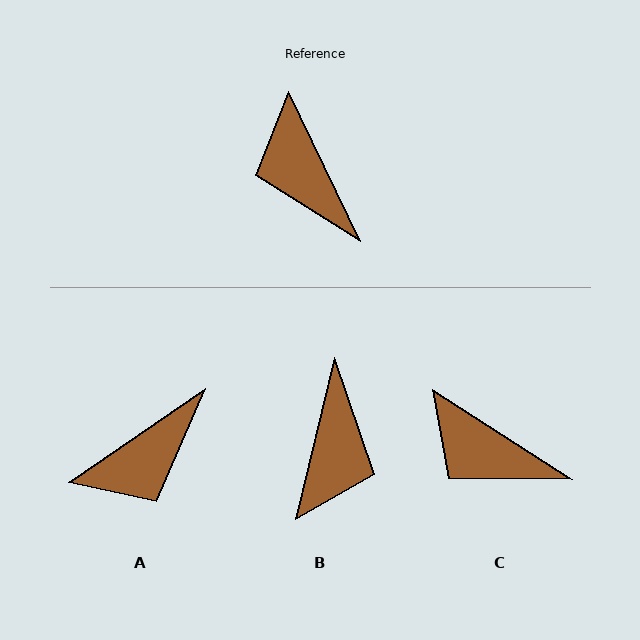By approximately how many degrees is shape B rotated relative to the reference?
Approximately 141 degrees counter-clockwise.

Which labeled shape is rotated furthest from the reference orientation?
B, about 141 degrees away.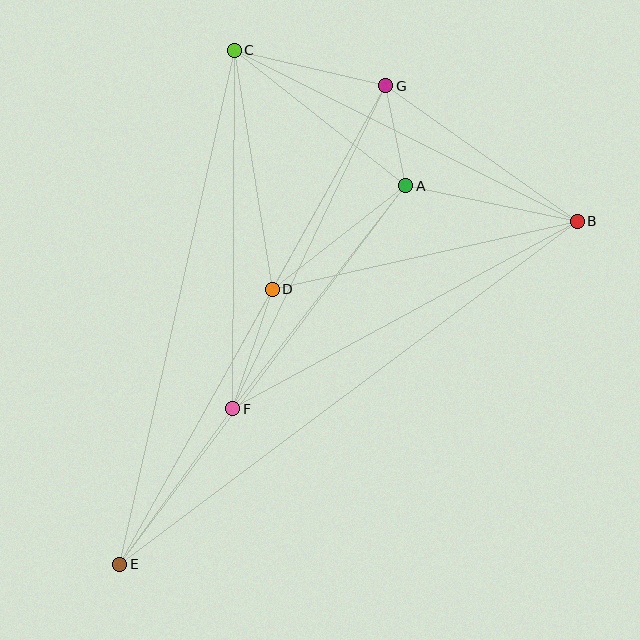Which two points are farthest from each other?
Points B and E are farthest from each other.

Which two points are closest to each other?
Points A and G are closest to each other.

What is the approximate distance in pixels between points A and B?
The distance between A and B is approximately 175 pixels.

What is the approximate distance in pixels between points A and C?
The distance between A and C is approximately 219 pixels.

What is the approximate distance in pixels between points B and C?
The distance between B and C is approximately 383 pixels.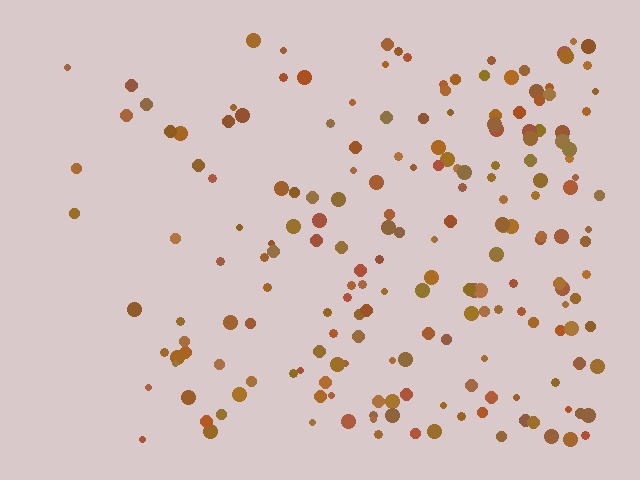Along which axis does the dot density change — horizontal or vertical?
Horizontal.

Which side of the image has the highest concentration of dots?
The right.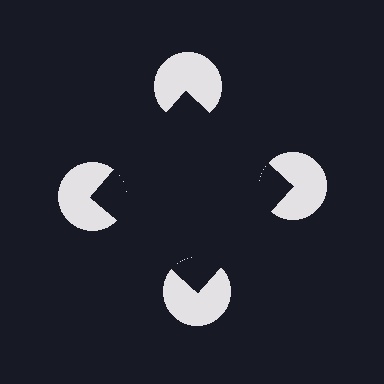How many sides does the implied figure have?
4 sides.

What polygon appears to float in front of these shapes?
An illusory square — its edges are inferred from the aligned wedge cuts in the pac-man discs, not physically drawn.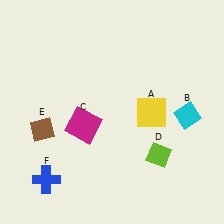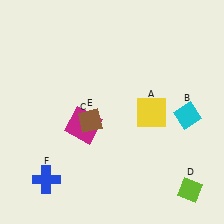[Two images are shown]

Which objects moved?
The objects that moved are: the lime diamond (D), the brown diamond (E).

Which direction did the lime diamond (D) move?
The lime diamond (D) moved down.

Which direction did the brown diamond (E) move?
The brown diamond (E) moved right.